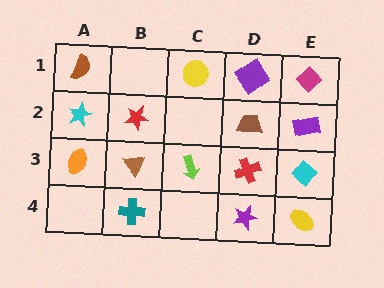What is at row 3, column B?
A brown triangle.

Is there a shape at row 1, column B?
No, that cell is empty.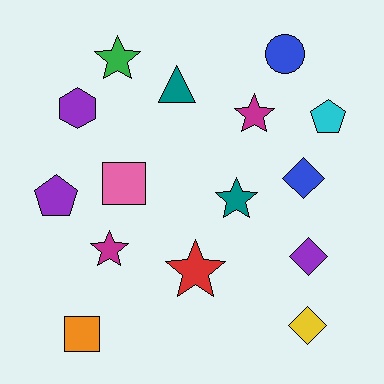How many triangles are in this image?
There is 1 triangle.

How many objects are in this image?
There are 15 objects.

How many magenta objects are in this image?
There are 2 magenta objects.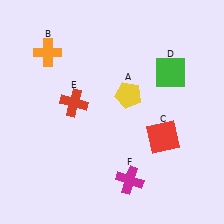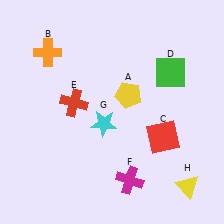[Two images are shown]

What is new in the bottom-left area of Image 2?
A cyan star (G) was added in the bottom-left area of Image 2.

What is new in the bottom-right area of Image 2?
A yellow triangle (H) was added in the bottom-right area of Image 2.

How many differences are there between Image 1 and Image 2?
There are 2 differences between the two images.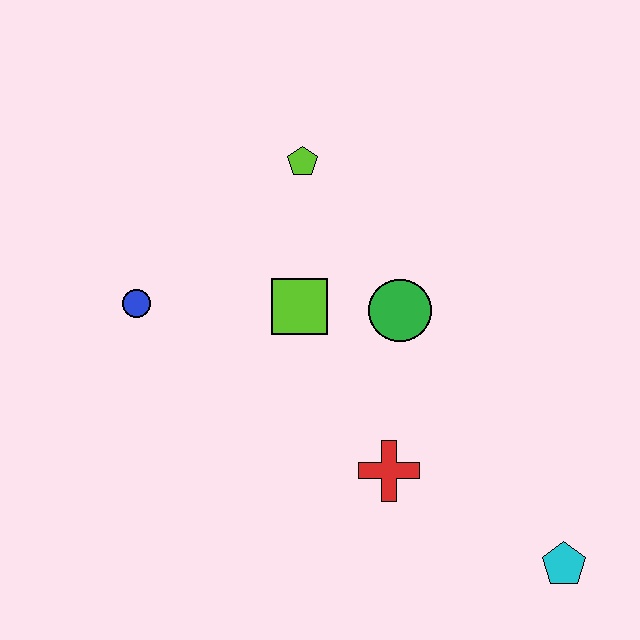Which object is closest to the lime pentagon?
The lime square is closest to the lime pentagon.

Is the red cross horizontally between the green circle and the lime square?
Yes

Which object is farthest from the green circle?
The cyan pentagon is farthest from the green circle.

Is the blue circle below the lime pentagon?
Yes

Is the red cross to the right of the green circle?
No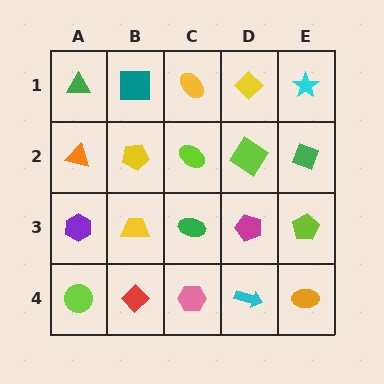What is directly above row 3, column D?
A lime diamond.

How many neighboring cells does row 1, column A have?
2.